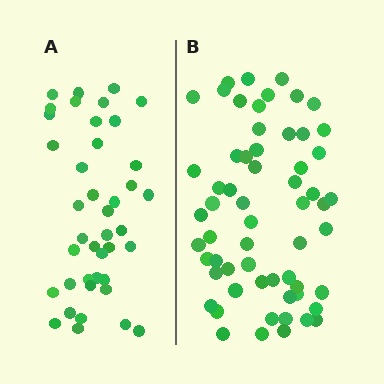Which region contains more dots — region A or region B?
Region B (the right region) has more dots.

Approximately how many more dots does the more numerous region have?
Region B has approximately 20 more dots than region A.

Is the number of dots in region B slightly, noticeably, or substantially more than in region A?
Region B has substantially more. The ratio is roughly 1.5 to 1.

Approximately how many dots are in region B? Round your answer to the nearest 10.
About 60 dots.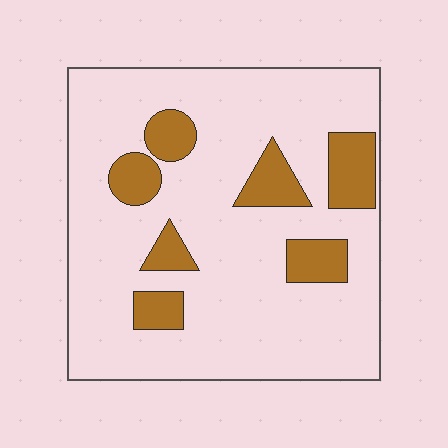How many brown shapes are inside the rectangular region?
7.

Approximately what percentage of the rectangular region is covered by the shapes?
Approximately 20%.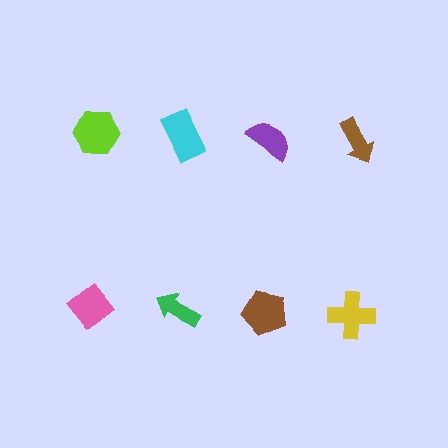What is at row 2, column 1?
A pink diamond.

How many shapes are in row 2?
4 shapes.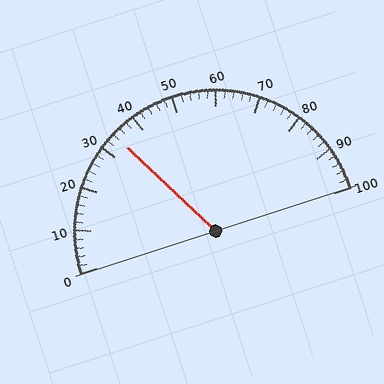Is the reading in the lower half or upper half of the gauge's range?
The reading is in the lower half of the range (0 to 100).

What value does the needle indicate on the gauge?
The needle indicates approximately 34.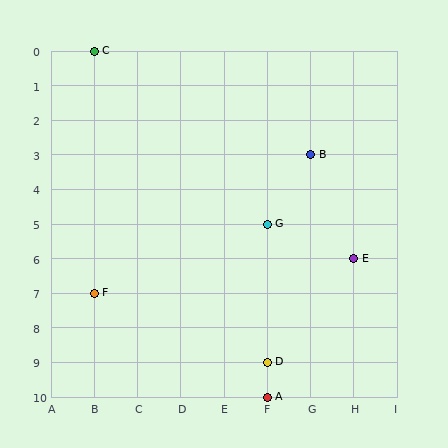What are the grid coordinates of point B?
Point B is at grid coordinates (G, 3).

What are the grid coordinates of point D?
Point D is at grid coordinates (F, 9).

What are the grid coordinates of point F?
Point F is at grid coordinates (B, 7).